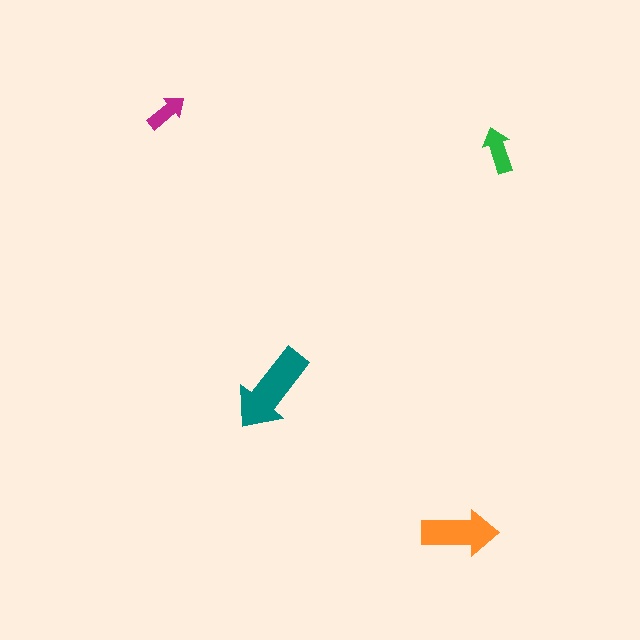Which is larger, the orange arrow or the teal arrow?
The teal one.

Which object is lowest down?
The orange arrow is bottommost.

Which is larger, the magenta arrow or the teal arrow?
The teal one.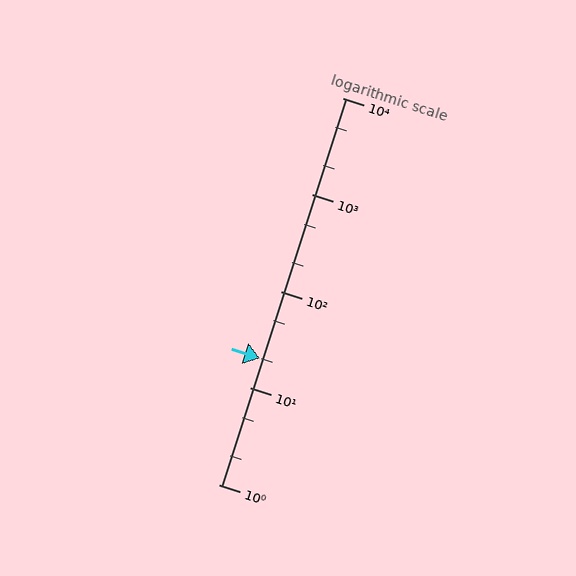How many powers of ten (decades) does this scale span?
The scale spans 4 decades, from 1 to 10000.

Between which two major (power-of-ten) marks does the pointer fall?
The pointer is between 10 and 100.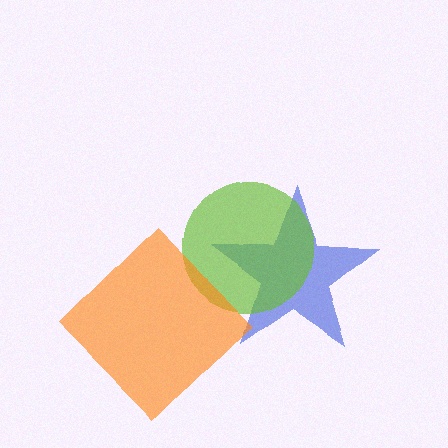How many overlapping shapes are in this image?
There are 3 overlapping shapes in the image.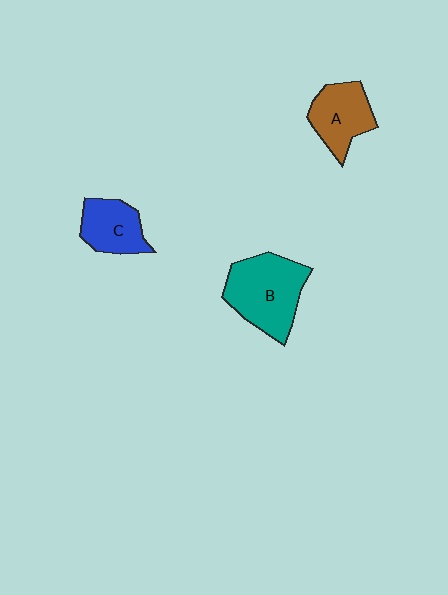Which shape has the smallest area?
Shape C (blue).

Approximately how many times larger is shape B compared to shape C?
Approximately 1.7 times.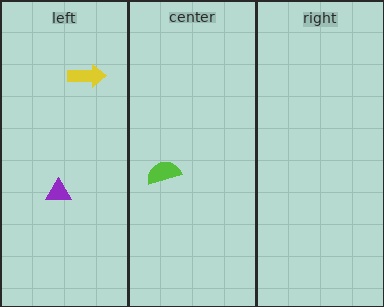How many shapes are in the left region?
2.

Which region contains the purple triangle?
The left region.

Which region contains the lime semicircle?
The center region.